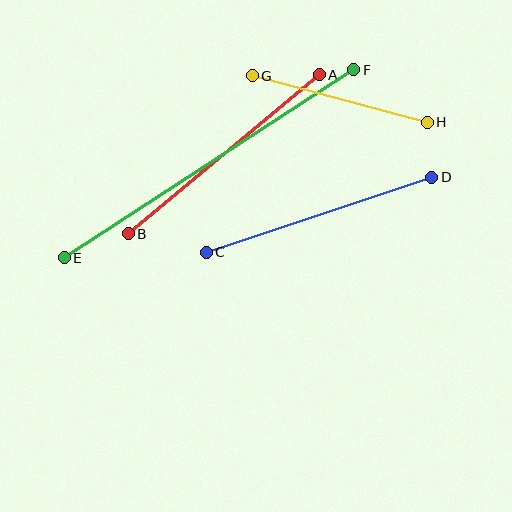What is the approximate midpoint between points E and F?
The midpoint is at approximately (209, 164) pixels.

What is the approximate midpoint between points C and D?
The midpoint is at approximately (319, 215) pixels.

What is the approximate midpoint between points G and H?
The midpoint is at approximately (340, 99) pixels.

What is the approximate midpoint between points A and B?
The midpoint is at approximately (224, 154) pixels.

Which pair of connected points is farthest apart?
Points E and F are farthest apart.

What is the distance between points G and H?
The distance is approximately 181 pixels.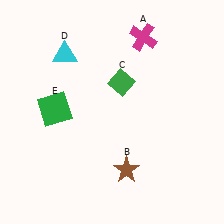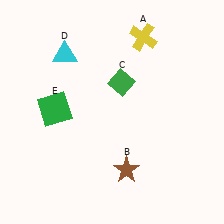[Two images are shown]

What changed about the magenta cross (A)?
In Image 1, A is magenta. In Image 2, it changed to yellow.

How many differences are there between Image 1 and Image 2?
There is 1 difference between the two images.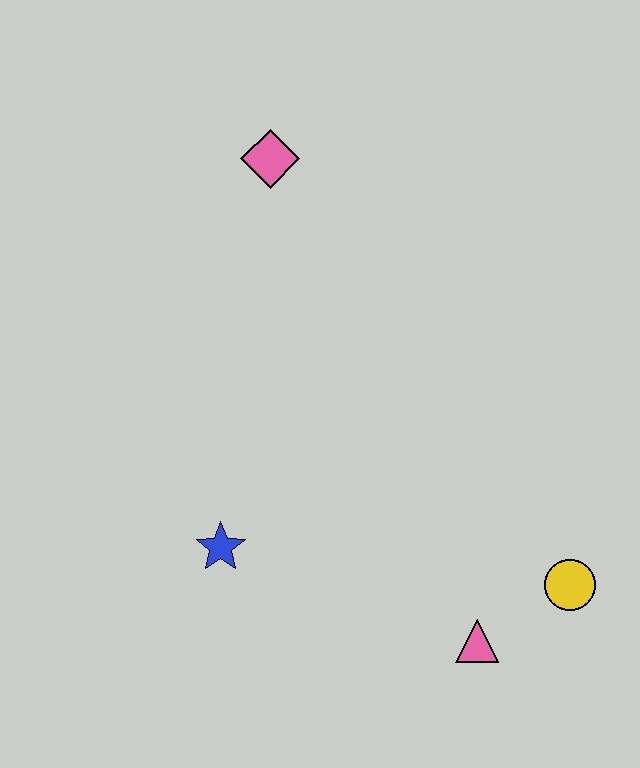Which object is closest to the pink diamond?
The blue star is closest to the pink diamond.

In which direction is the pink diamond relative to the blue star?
The pink diamond is above the blue star.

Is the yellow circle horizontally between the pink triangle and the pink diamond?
No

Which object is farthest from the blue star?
The pink diamond is farthest from the blue star.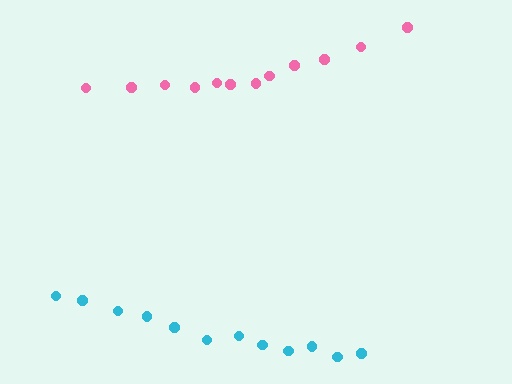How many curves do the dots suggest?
There are 2 distinct paths.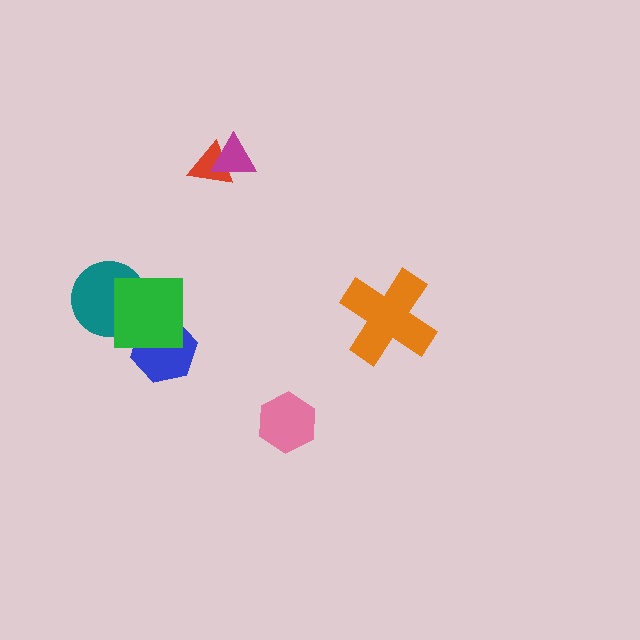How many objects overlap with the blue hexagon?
1 object overlaps with the blue hexagon.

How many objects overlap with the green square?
2 objects overlap with the green square.